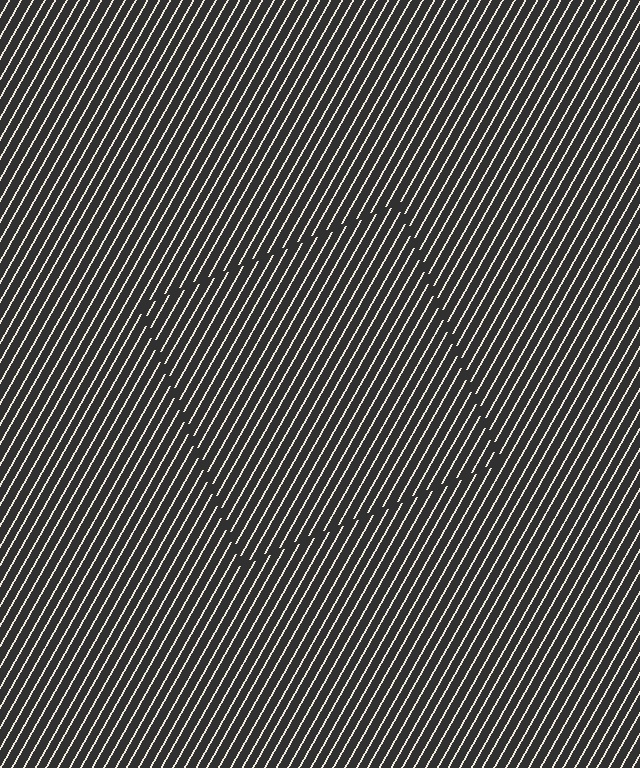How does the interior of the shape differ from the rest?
The interior of the shape contains the same grating, shifted by half a period — the contour is defined by the phase discontinuity where line-ends from the inner and outer gratings abut.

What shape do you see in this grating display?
An illusory square. The interior of the shape contains the same grating, shifted by half a period — the contour is defined by the phase discontinuity where line-ends from the inner and outer gratings abut.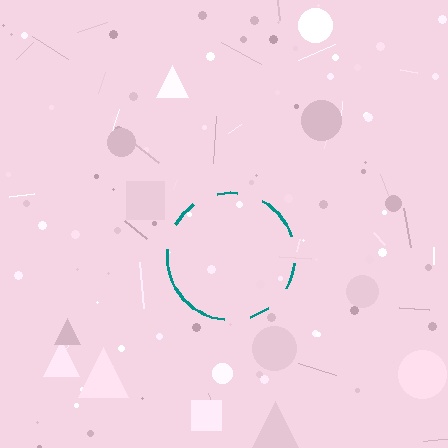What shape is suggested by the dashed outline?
The dashed outline suggests a circle.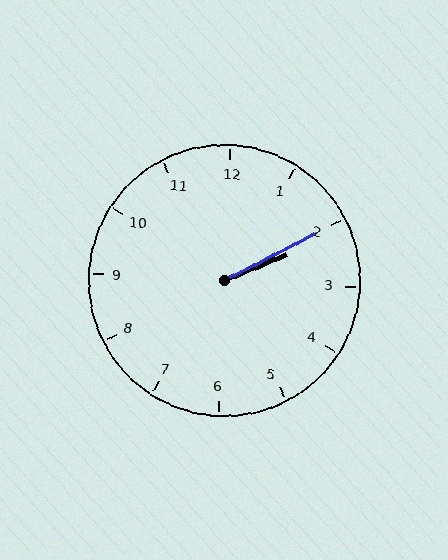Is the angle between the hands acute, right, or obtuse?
It is acute.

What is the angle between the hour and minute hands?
Approximately 5 degrees.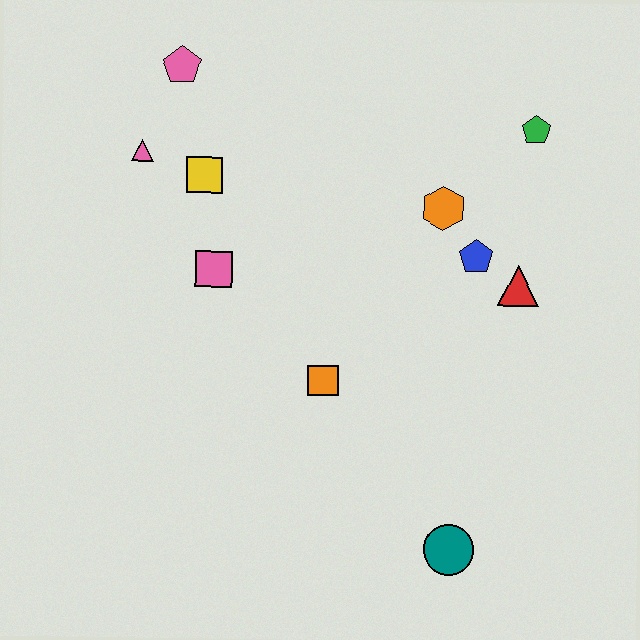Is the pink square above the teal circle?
Yes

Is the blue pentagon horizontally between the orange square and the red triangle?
Yes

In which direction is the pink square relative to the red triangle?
The pink square is to the left of the red triangle.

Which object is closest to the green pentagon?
The orange hexagon is closest to the green pentagon.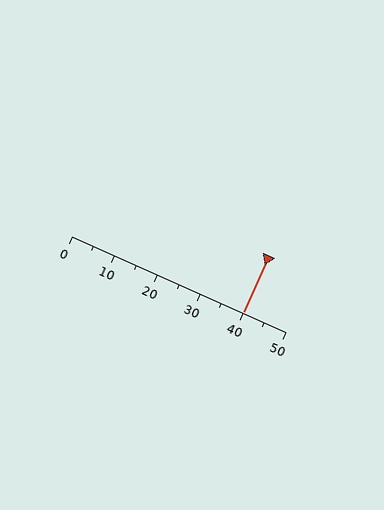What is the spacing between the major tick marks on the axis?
The major ticks are spaced 10 apart.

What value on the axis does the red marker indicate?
The marker indicates approximately 40.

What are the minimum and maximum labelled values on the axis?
The axis runs from 0 to 50.